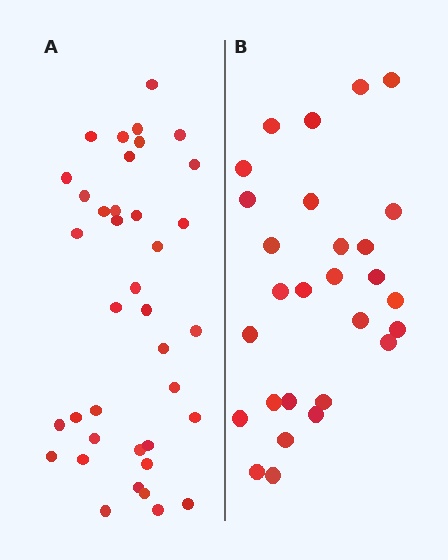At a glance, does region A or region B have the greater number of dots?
Region A (the left region) has more dots.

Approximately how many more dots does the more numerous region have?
Region A has roughly 10 or so more dots than region B.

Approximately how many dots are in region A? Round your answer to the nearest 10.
About 40 dots. (The exact count is 38, which rounds to 40.)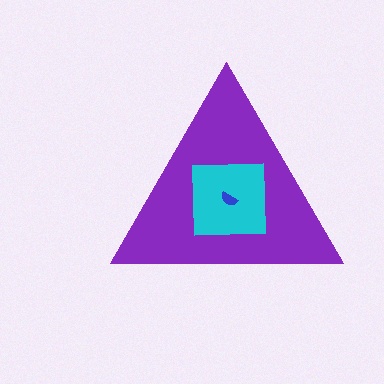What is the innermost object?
The blue semicircle.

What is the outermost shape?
The purple triangle.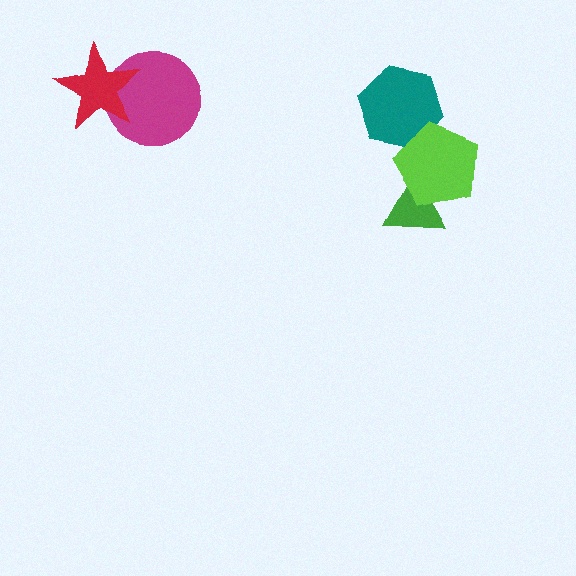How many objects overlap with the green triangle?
1 object overlaps with the green triangle.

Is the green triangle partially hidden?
Yes, it is partially covered by another shape.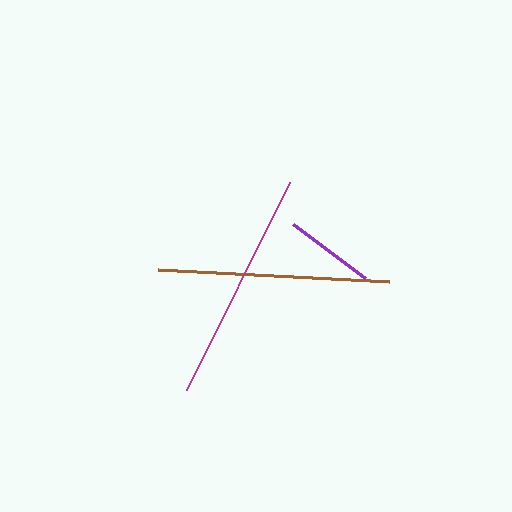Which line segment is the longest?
The magenta line is the longest at approximately 233 pixels.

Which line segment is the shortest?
The purple line is the shortest at approximately 90 pixels.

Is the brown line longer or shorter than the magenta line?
The magenta line is longer than the brown line.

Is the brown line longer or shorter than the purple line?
The brown line is longer than the purple line.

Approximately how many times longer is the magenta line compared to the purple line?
The magenta line is approximately 2.6 times the length of the purple line.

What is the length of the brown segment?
The brown segment is approximately 231 pixels long.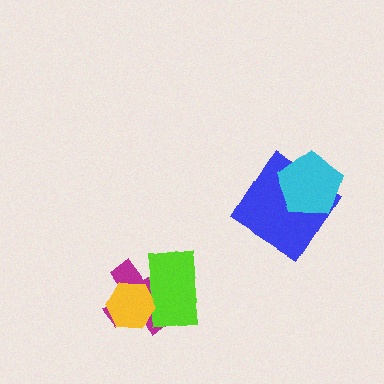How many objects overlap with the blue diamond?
1 object overlaps with the blue diamond.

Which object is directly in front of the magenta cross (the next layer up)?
The lime rectangle is directly in front of the magenta cross.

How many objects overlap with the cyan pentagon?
1 object overlaps with the cyan pentagon.